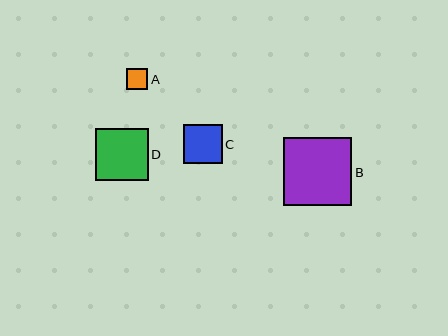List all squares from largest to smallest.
From largest to smallest: B, D, C, A.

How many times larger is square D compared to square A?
Square D is approximately 2.5 times the size of square A.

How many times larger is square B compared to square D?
Square B is approximately 1.3 times the size of square D.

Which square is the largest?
Square B is the largest with a size of approximately 68 pixels.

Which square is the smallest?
Square A is the smallest with a size of approximately 21 pixels.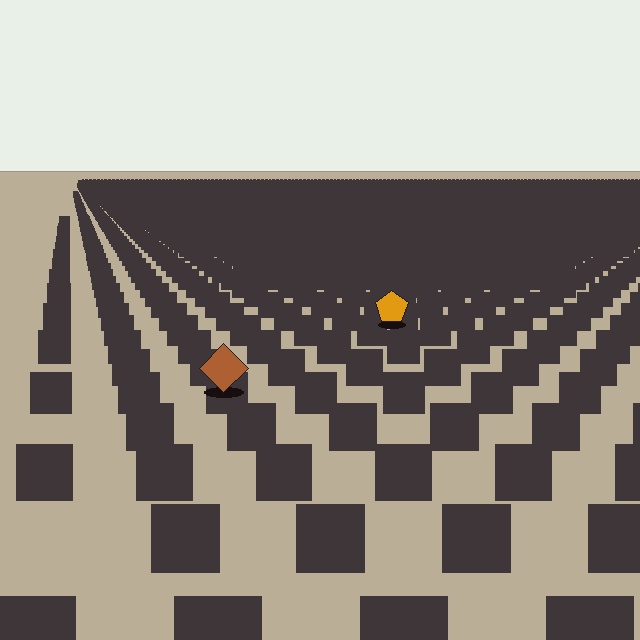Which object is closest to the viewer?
The brown diamond is closest. The texture marks near it are larger and more spread out.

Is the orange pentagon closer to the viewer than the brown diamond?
No. The brown diamond is closer — you can tell from the texture gradient: the ground texture is coarser near it.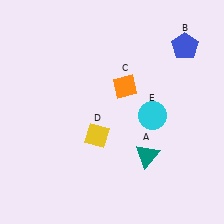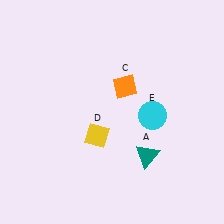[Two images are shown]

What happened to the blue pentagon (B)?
The blue pentagon (B) was removed in Image 2. It was in the top-right area of Image 1.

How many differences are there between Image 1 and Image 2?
There is 1 difference between the two images.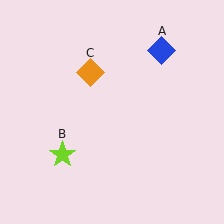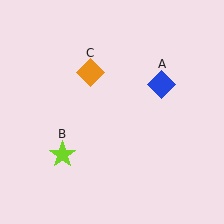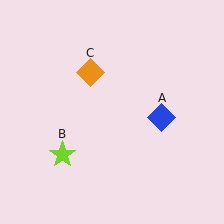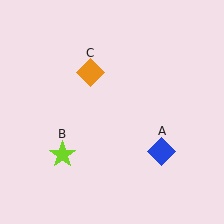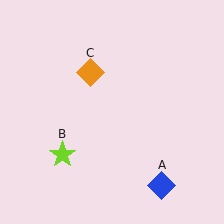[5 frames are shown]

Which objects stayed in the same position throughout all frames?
Lime star (object B) and orange diamond (object C) remained stationary.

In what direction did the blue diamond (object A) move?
The blue diamond (object A) moved down.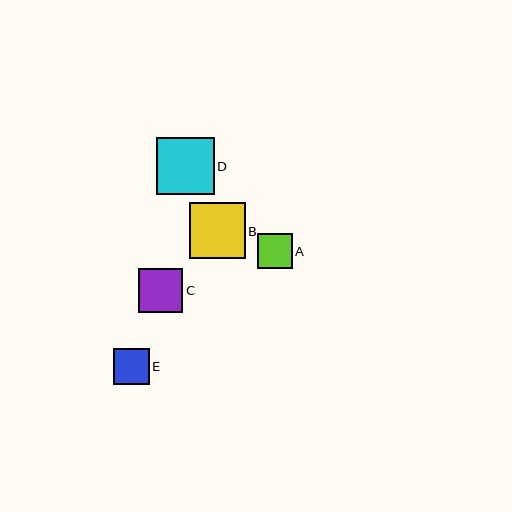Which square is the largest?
Square D is the largest with a size of approximately 58 pixels.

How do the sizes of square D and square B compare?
Square D and square B are approximately the same size.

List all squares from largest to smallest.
From largest to smallest: D, B, C, E, A.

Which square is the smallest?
Square A is the smallest with a size of approximately 35 pixels.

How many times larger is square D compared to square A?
Square D is approximately 1.6 times the size of square A.